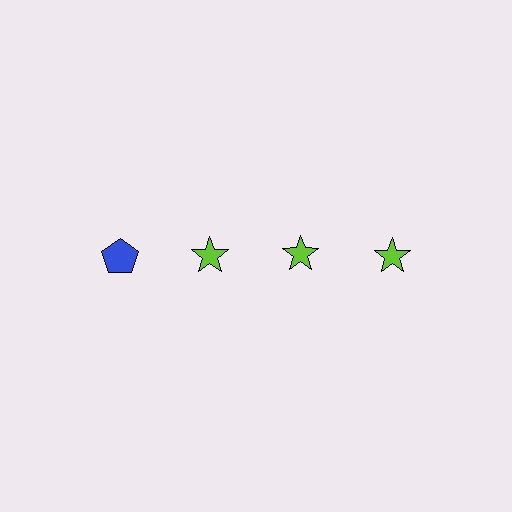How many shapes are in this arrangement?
There are 4 shapes arranged in a grid pattern.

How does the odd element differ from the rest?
It differs in both color (blue instead of lime) and shape (pentagon instead of star).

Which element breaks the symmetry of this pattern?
The blue pentagon in the top row, leftmost column breaks the symmetry. All other shapes are lime stars.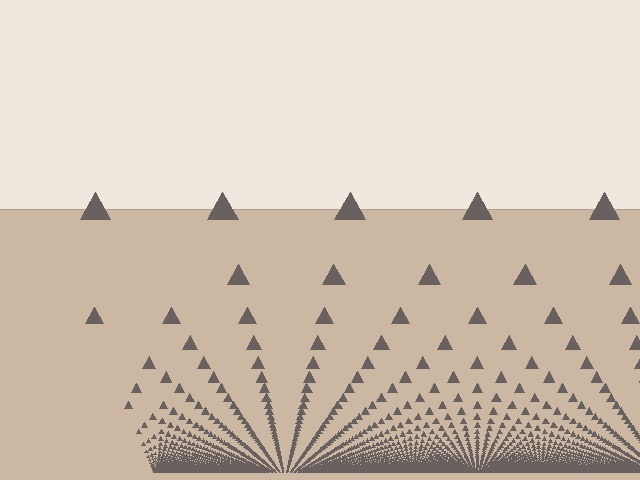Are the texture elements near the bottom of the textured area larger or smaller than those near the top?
Smaller. The gradient is inverted — elements near the bottom are smaller and denser.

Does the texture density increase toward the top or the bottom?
Density increases toward the bottom.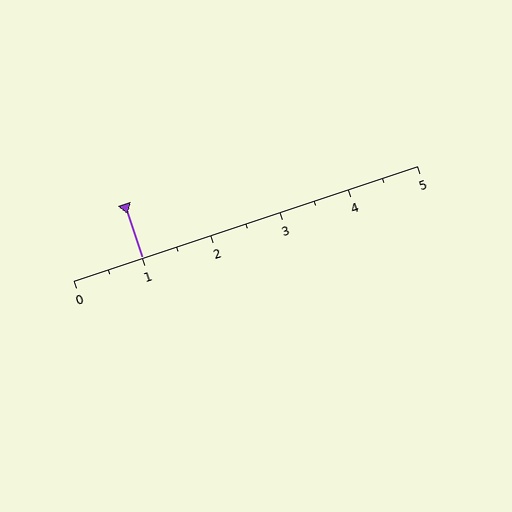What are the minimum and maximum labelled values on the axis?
The axis runs from 0 to 5.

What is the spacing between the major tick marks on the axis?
The major ticks are spaced 1 apart.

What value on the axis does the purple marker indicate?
The marker indicates approximately 1.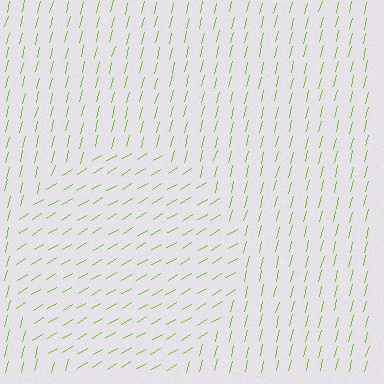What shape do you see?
I see a circle.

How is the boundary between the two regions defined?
The boundary is defined purely by a change in line orientation (approximately 45 degrees difference). All lines are the same color and thickness.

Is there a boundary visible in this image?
Yes, there is a texture boundary formed by a change in line orientation.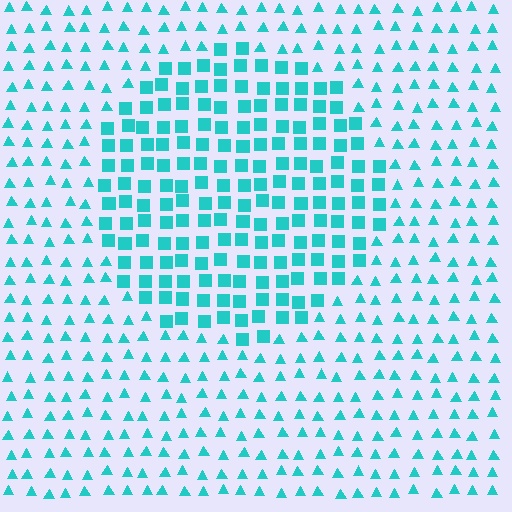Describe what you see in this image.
The image is filled with small cyan elements arranged in a uniform grid. A circle-shaped region contains squares, while the surrounding area contains triangles. The boundary is defined purely by the change in element shape.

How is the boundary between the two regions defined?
The boundary is defined by a change in element shape: squares inside vs. triangles outside. All elements share the same color and spacing.